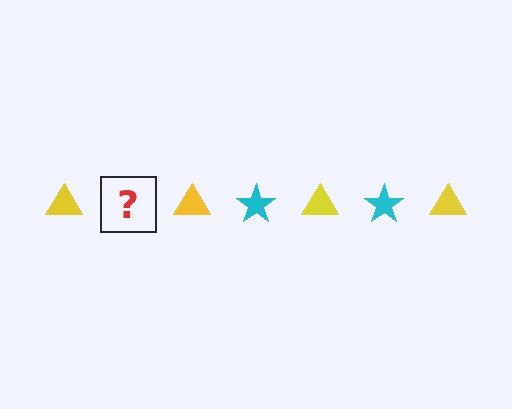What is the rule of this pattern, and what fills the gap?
The rule is that the pattern alternates between yellow triangle and cyan star. The gap should be filled with a cyan star.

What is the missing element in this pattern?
The missing element is a cyan star.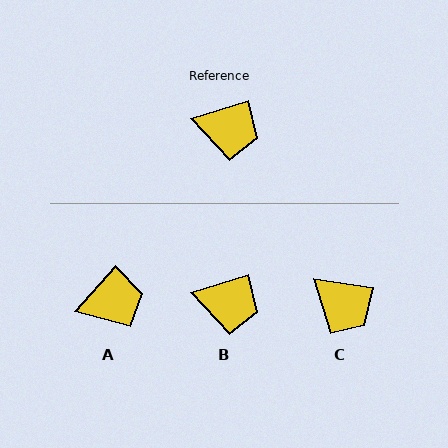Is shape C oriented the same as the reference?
No, it is off by about 26 degrees.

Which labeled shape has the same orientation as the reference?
B.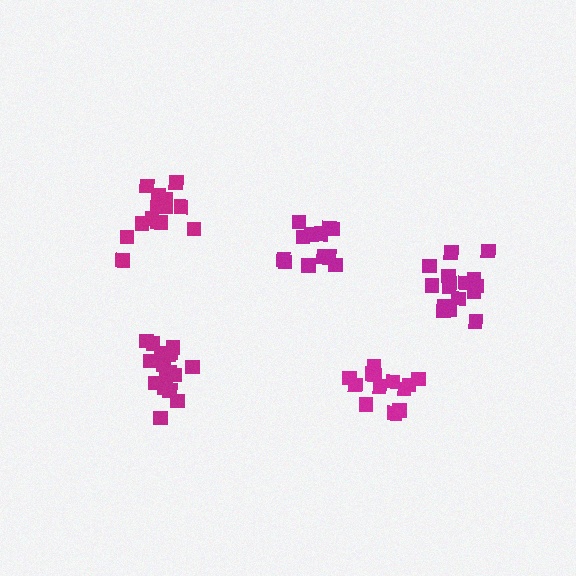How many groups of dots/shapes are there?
There are 5 groups.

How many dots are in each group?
Group 1: 12 dots, Group 2: 13 dots, Group 3: 16 dots, Group 4: 17 dots, Group 5: 15 dots (73 total).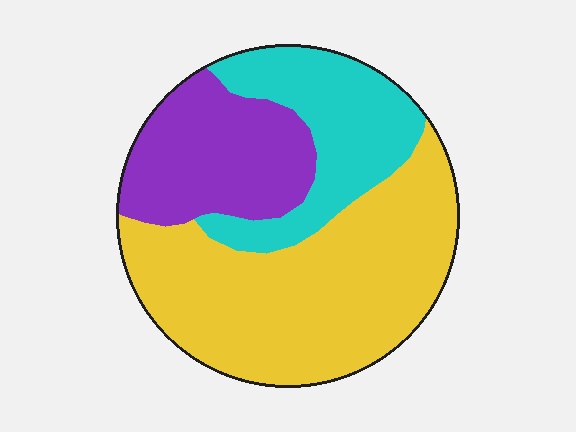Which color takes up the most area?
Yellow, at roughly 50%.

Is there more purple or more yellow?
Yellow.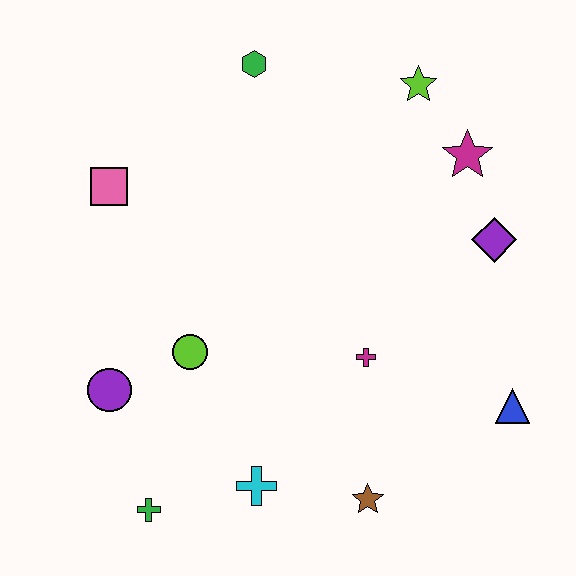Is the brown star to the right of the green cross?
Yes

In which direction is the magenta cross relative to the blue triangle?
The magenta cross is to the left of the blue triangle.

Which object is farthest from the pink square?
The blue triangle is farthest from the pink square.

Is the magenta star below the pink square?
No